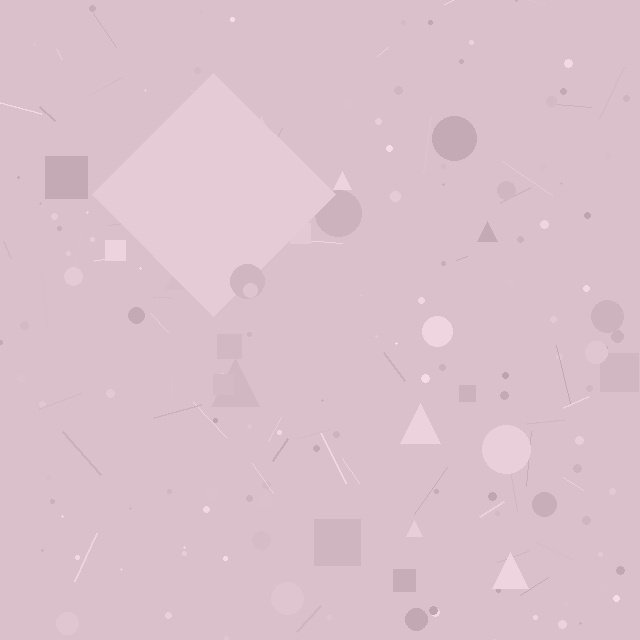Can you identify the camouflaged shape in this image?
The camouflaged shape is a diamond.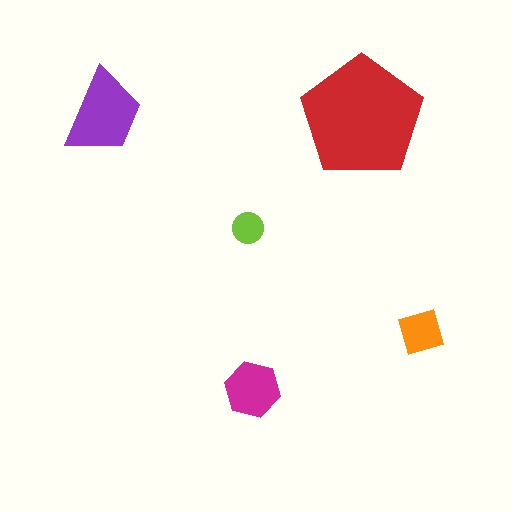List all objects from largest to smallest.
The red pentagon, the purple trapezoid, the magenta hexagon, the orange diamond, the lime circle.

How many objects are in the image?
There are 5 objects in the image.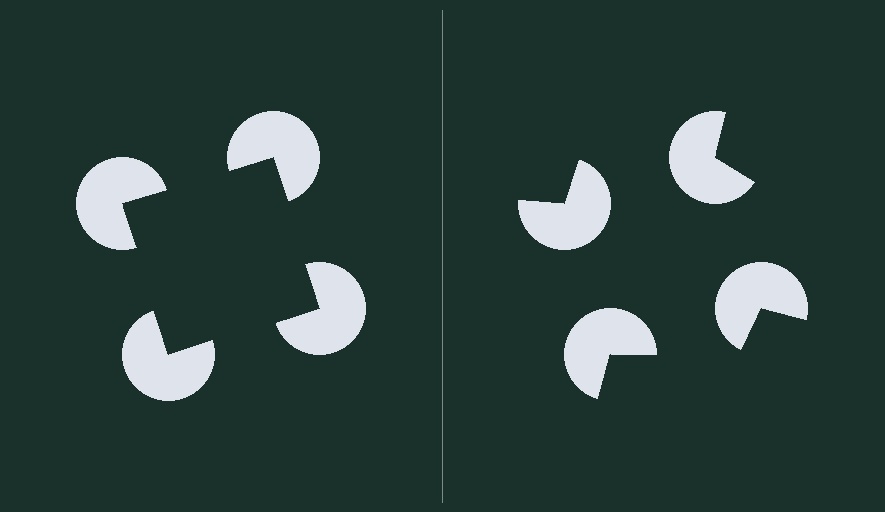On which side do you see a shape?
An illusory square appears on the left side. On the right side the wedge cuts are rotated, so no coherent shape forms.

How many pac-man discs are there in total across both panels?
8 — 4 on each side.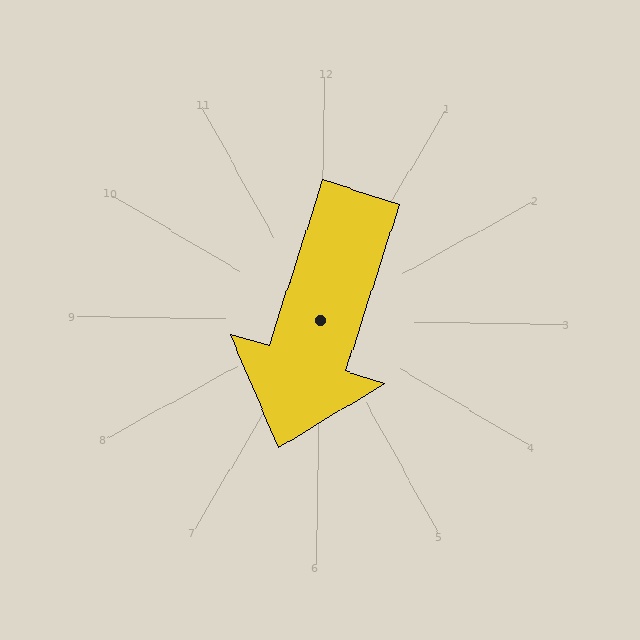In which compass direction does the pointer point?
South.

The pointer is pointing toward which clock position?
Roughly 7 o'clock.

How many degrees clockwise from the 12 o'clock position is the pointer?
Approximately 197 degrees.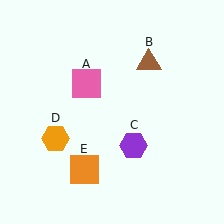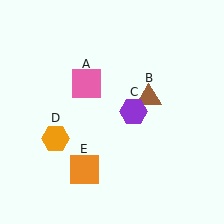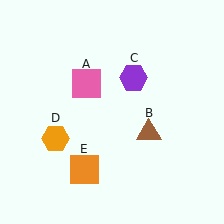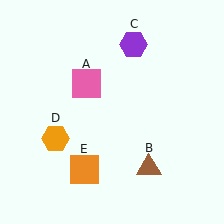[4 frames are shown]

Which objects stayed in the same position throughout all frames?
Pink square (object A) and orange hexagon (object D) and orange square (object E) remained stationary.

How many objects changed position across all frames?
2 objects changed position: brown triangle (object B), purple hexagon (object C).